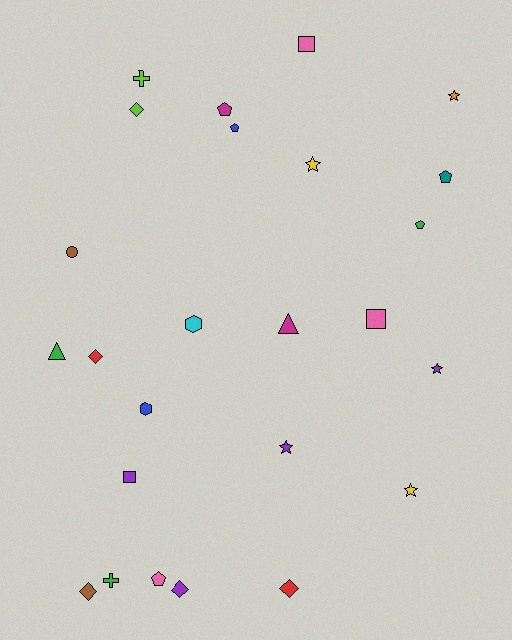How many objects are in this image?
There are 25 objects.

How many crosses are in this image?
There are 2 crosses.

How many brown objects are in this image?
There are 2 brown objects.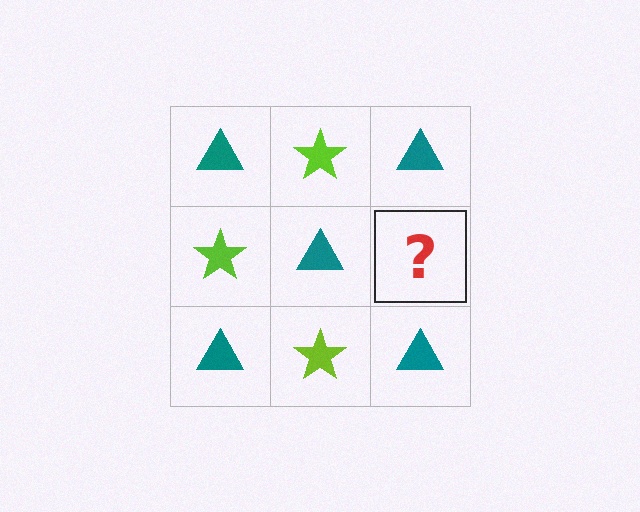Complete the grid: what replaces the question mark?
The question mark should be replaced with a lime star.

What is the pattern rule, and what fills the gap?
The rule is that it alternates teal triangle and lime star in a checkerboard pattern. The gap should be filled with a lime star.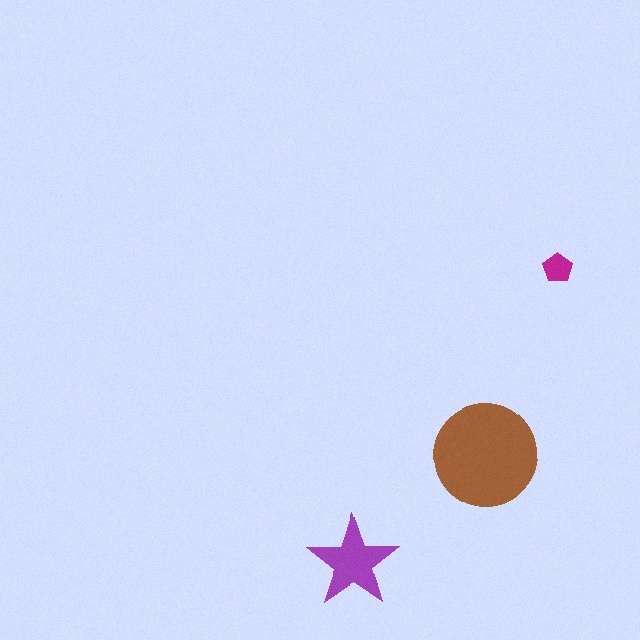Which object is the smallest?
The magenta pentagon.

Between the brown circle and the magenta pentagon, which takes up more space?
The brown circle.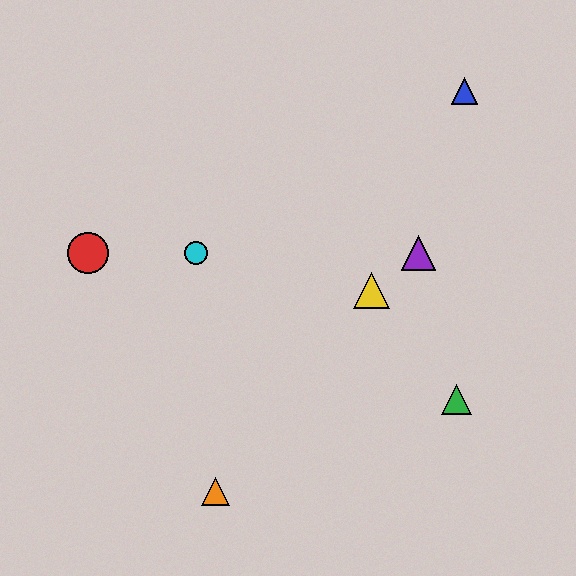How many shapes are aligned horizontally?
3 shapes (the red circle, the purple triangle, the cyan circle) are aligned horizontally.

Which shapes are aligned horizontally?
The red circle, the purple triangle, the cyan circle are aligned horizontally.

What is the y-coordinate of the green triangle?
The green triangle is at y≈399.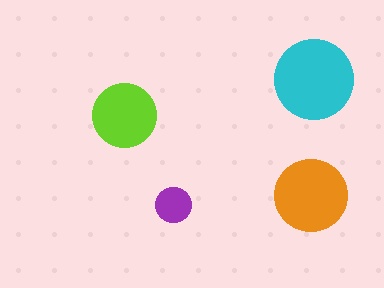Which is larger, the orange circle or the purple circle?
The orange one.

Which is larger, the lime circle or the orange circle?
The orange one.